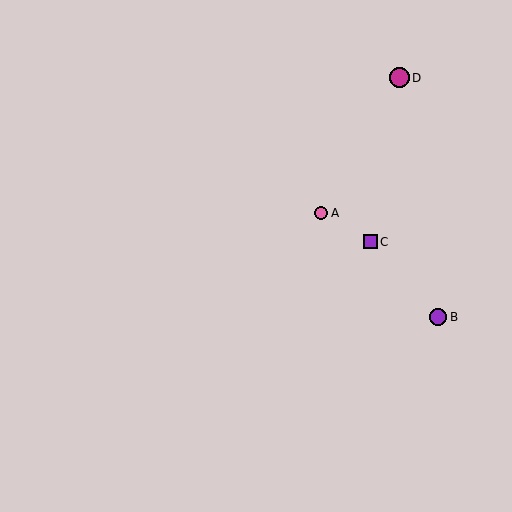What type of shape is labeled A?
Shape A is a pink circle.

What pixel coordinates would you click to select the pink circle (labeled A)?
Click at (321, 213) to select the pink circle A.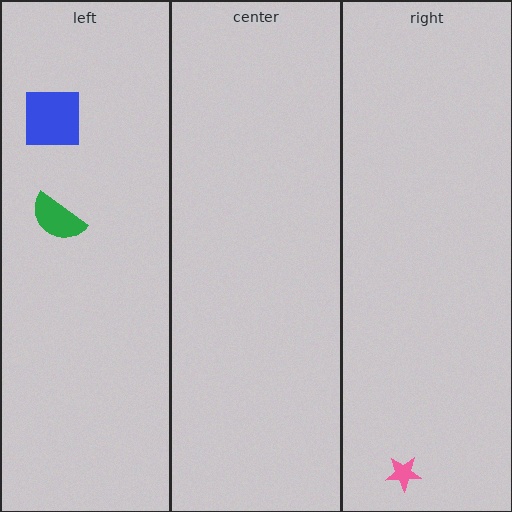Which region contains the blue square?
The left region.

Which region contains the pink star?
The right region.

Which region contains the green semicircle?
The left region.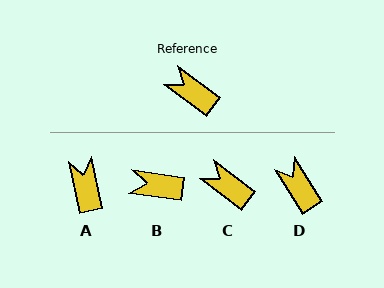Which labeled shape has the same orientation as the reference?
C.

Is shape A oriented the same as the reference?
No, it is off by about 42 degrees.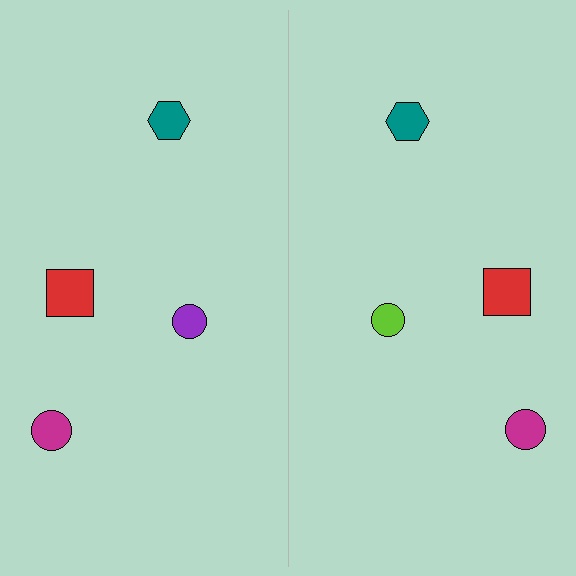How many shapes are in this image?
There are 8 shapes in this image.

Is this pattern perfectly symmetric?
No, the pattern is not perfectly symmetric. The lime circle on the right side breaks the symmetry — its mirror counterpart is purple.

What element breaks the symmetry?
The lime circle on the right side breaks the symmetry — its mirror counterpart is purple.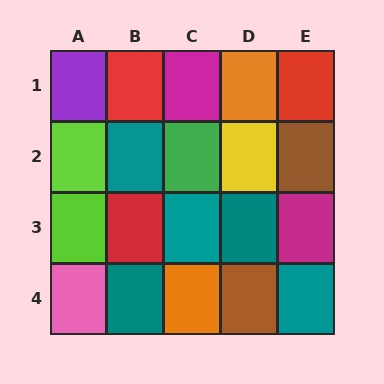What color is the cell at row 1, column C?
Magenta.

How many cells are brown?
2 cells are brown.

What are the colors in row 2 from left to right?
Lime, teal, green, yellow, brown.